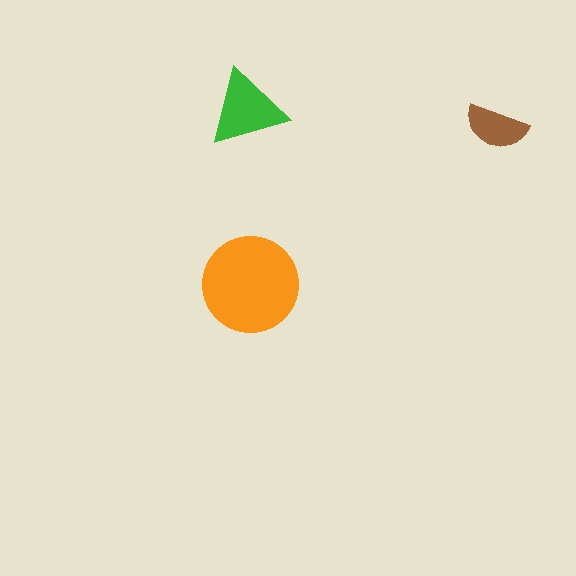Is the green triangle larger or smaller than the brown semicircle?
Larger.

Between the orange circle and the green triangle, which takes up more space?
The orange circle.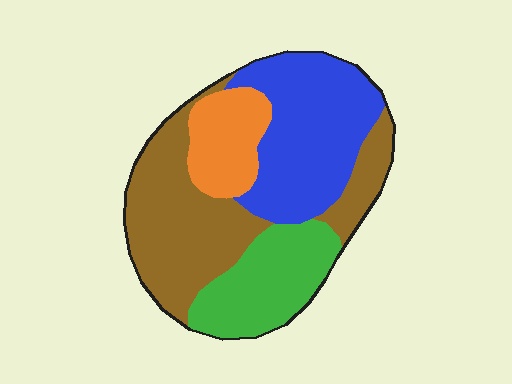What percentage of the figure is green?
Green takes up about one fifth (1/5) of the figure.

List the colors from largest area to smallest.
From largest to smallest: brown, blue, green, orange.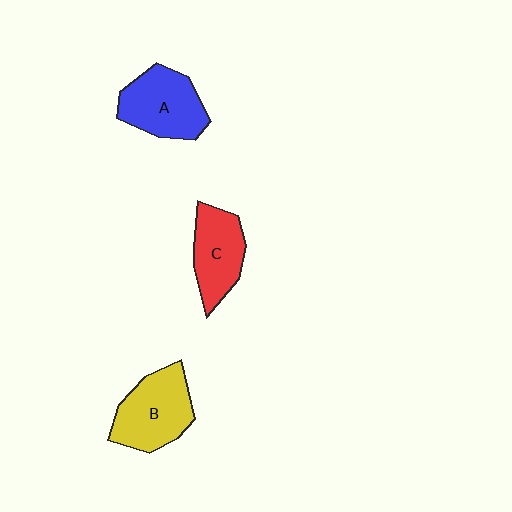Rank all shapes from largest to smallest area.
From largest to smallest: B (yellow), A (blue), C (red).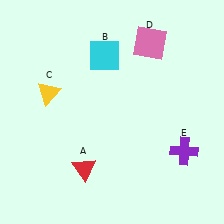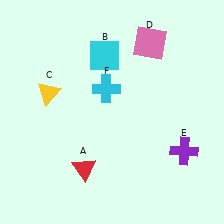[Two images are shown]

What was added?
A cyan cross (F) was added in Image 2.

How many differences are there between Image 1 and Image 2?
There is 1 difference between the two images.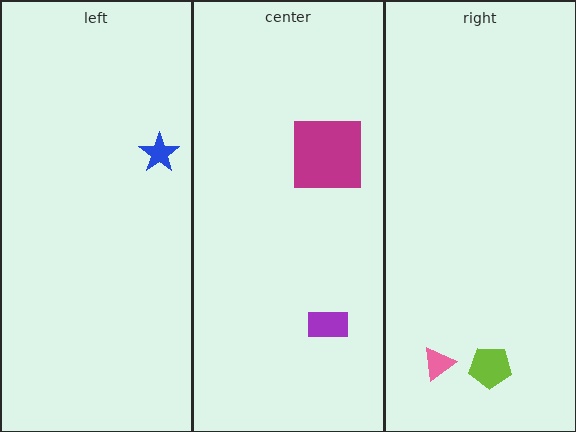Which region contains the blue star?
The left region.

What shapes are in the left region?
The blue star.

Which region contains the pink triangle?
The right region.